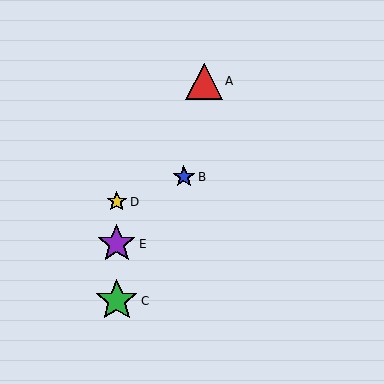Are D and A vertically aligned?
No, D is at x≈117 and A is at x≈204.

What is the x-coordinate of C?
Object C is at x≈117.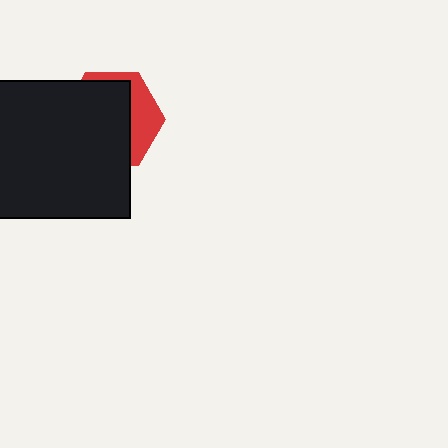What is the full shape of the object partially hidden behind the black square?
The partially hidden object is a red hexagon.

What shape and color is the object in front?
The object in front is a black square.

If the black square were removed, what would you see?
You would see the complete red hexagon.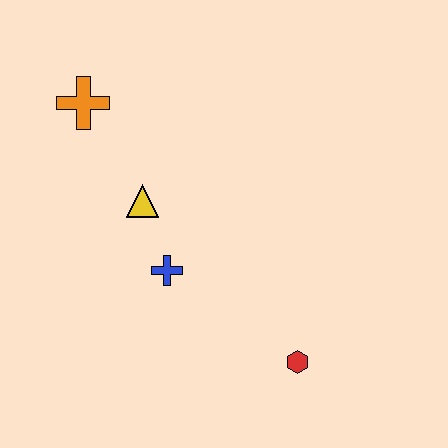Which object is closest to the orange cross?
The yellow triangle is closest to the orange cross.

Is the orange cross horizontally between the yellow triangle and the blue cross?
No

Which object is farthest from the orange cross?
The red hexagon is farthest from the orange cross.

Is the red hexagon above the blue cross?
No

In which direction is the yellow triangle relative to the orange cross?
The yellow triangle is below the orange cross.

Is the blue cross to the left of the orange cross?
No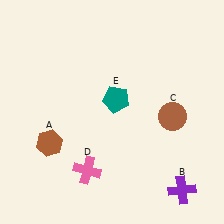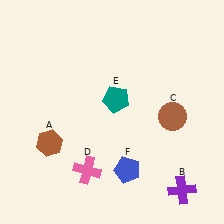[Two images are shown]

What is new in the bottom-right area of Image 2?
A blue pentagon (F) was added in the bottom-right area of Image 2.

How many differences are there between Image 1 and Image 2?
There is 1 difference between the two images.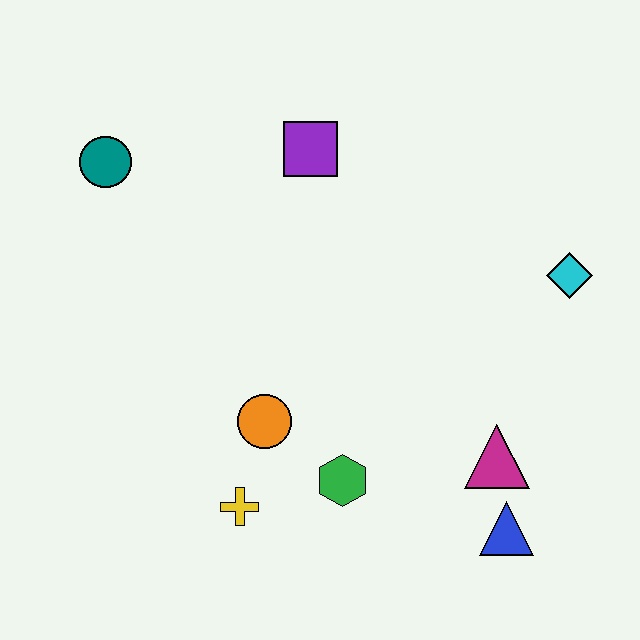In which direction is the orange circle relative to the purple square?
The orange circle is below the purple square.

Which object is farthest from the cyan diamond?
The teal circle is farthest from the cyan diamond.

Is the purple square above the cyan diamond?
Yes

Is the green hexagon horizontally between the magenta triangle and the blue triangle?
No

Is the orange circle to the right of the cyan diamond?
No